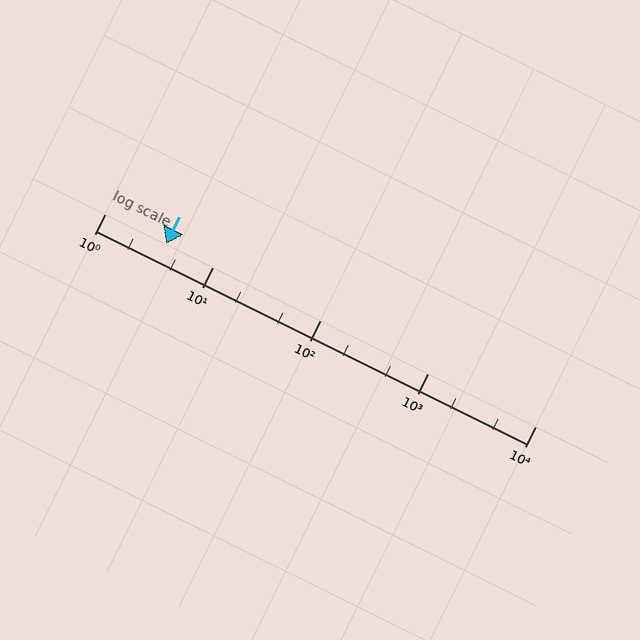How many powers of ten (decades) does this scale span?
The scale spans 4 decades, from 1 to 10000.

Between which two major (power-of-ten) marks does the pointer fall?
The pointer is between 1 and 10.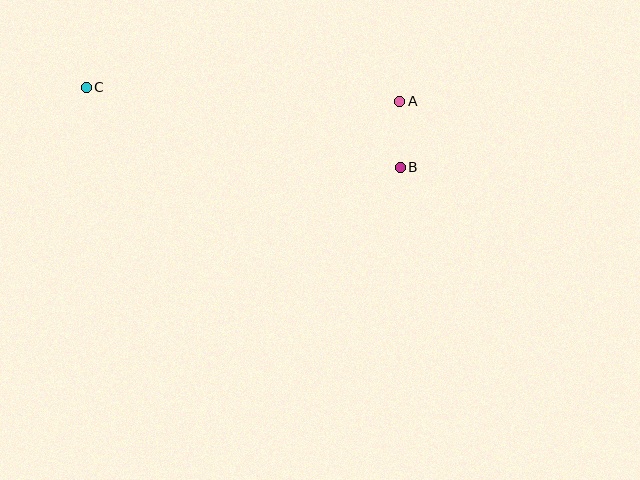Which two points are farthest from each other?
Points B and C are farthest from each other.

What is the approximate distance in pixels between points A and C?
The distance between A and C is approximately 313 pixels.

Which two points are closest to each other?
Points A and B are closest to each other.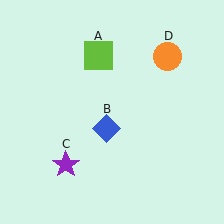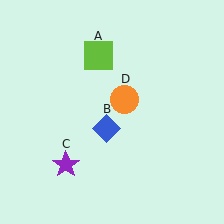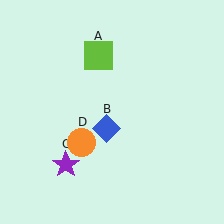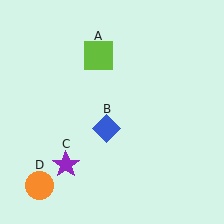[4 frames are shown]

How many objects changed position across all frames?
1 object changed position: orange circle (object D).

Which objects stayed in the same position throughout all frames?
Lime square (object A) and blue diamond (object B) and purple star (object C) remained stationary.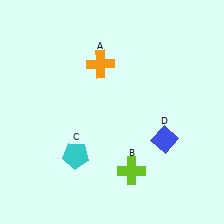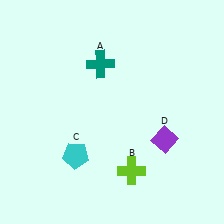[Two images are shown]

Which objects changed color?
A changed from orange to teal. D changed from blue to purple.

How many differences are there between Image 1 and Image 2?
There are 2 differences between the two images.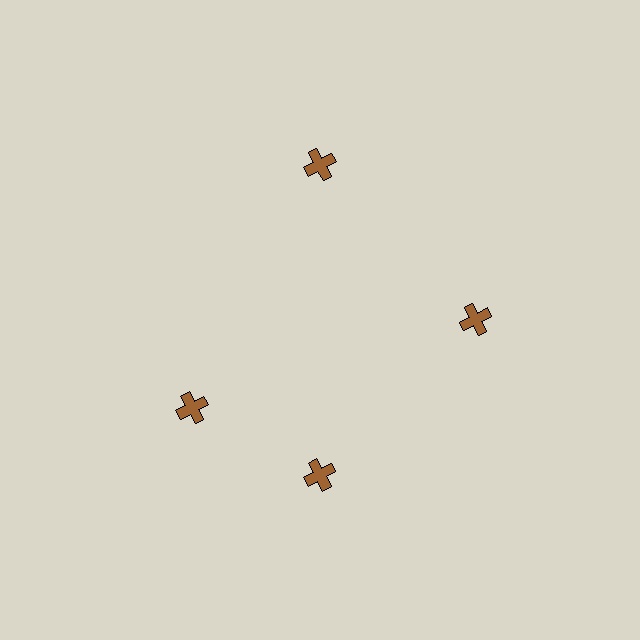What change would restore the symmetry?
The symmetry would be restored by rotating it back into even spacing with its neighbors so that all 4 crosses sit at equal angles and equal distance from the center.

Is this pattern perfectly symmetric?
No. The 4 brown crosses are arranged in a ring, but one element near the 9 o'clock position is rotated out of alignment along the ring, breaking the 4-fold rotational symmetry.